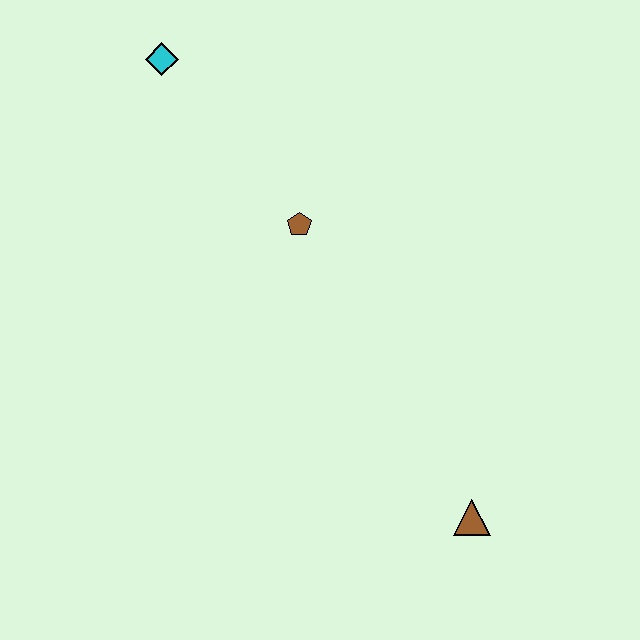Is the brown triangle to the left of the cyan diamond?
No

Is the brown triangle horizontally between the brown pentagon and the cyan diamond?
No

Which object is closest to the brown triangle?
The brown pentagon is closest to the brown triangle.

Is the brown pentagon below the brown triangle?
No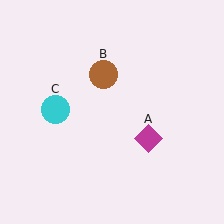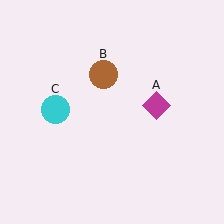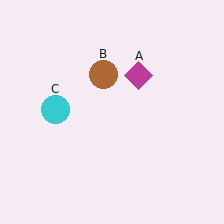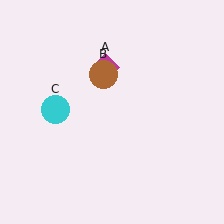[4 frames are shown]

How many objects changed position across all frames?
1 object changed position: magenta diamond (object A).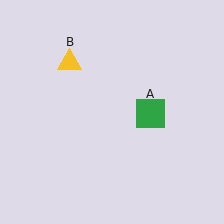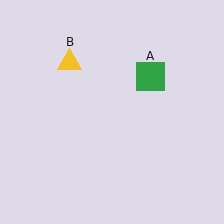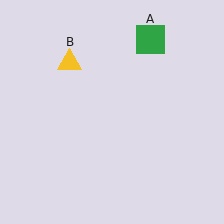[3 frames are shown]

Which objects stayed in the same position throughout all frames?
Yellow triangle (object B) remained stationary.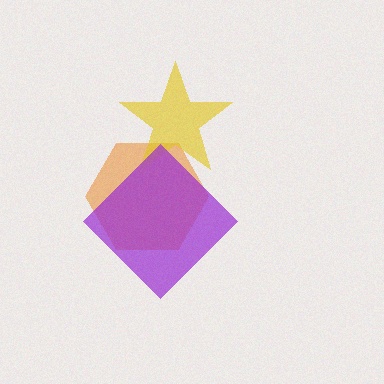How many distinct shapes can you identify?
There are 3 distinct shapes: an orange hexagon, a yellow star, a purple diamond.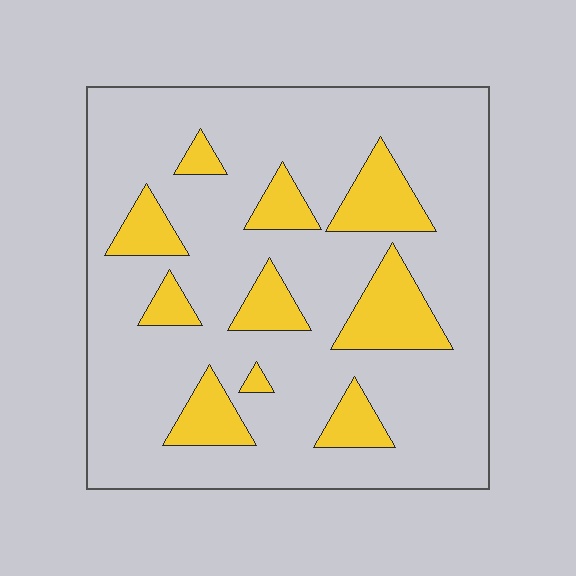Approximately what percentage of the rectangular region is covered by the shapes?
Approximately 20%.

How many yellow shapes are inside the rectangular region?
10.